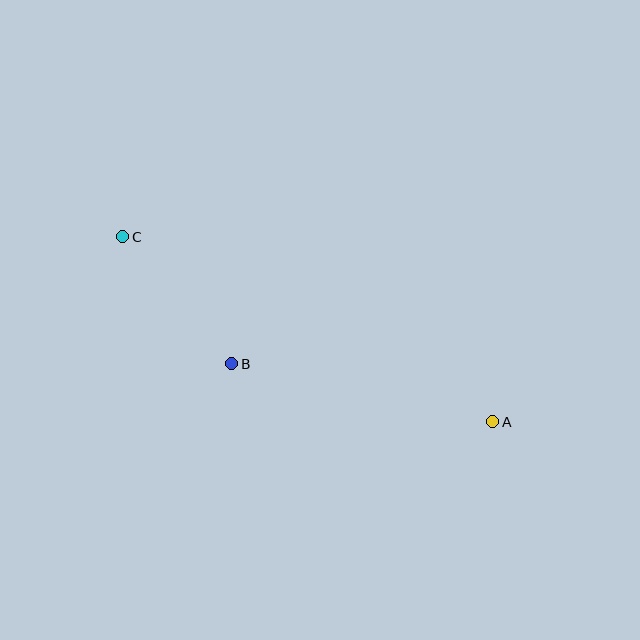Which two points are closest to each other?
Points B and C are closest to each other.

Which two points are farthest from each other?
Points A and C are farthest from each other.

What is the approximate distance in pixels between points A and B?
The distance between A and B is approximately 268 pixels.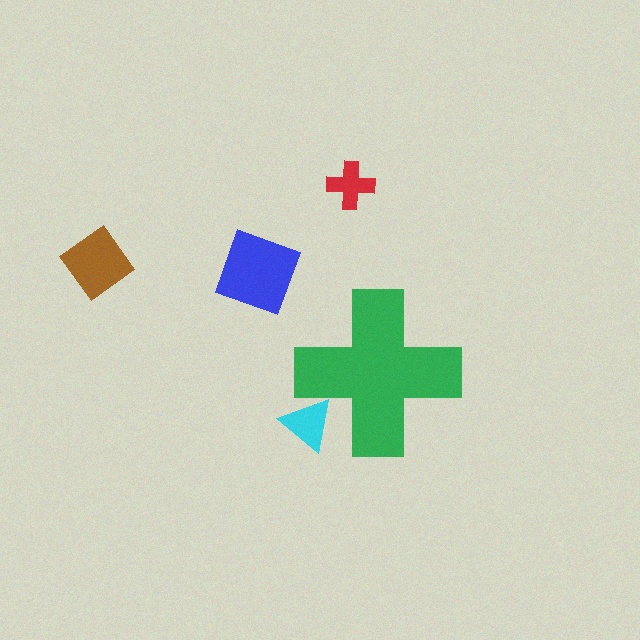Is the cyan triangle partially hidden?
Yes, the cyan triangle is partially hidden behind the green cross.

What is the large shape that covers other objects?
A green cross.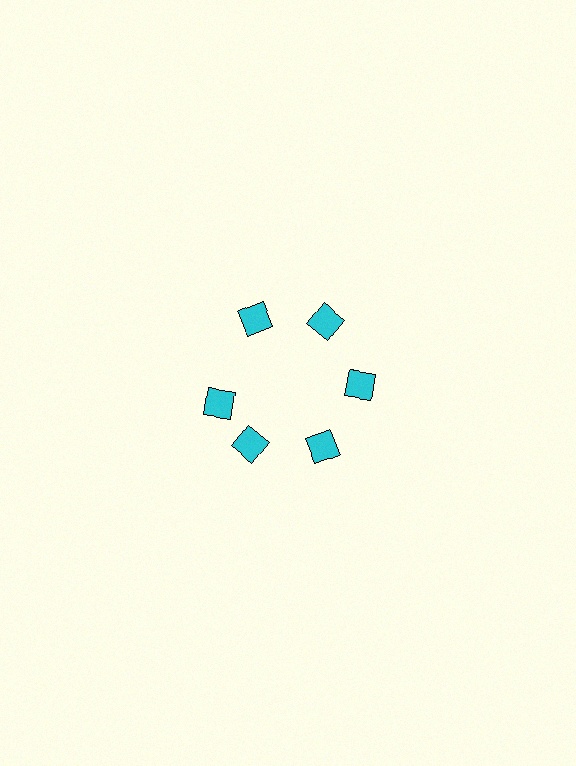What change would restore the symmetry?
The symmetry would be restored by rotating it back into even spacing with its neighbors so that all 6 diamonds sit at equal angles and equal distance from the center.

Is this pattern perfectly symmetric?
No. The 6 cyan diamonds are arranged in a ring, but one element near the 9 o'clock position is rotated out of alignment along the ring, breaking the 6-fold rotational symmetry.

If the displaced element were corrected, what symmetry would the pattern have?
It would have 6-fold rotational symmetry — the pattern would map onto itself every 60 degrees.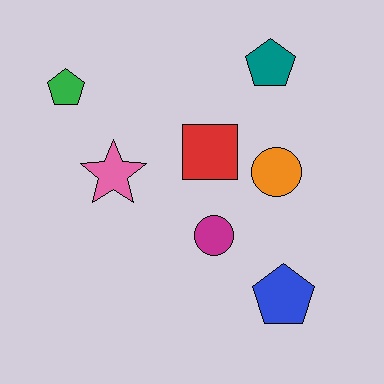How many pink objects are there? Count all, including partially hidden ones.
There is 1 pink object.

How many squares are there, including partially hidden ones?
There is 1 square.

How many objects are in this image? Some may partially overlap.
There are 7 objects.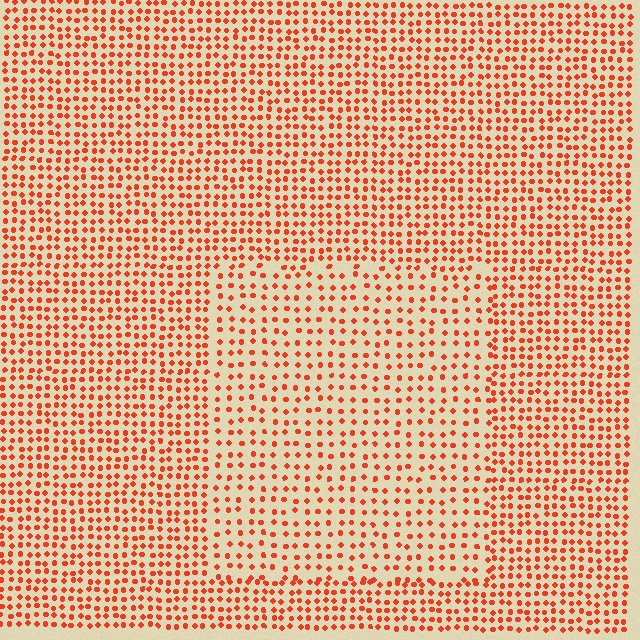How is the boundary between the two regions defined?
The boundary is defined by a change in element density (approximately 1.6x ratio). All elements are the same color, size, and shape.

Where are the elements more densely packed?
The elements are more densely packed outside the rectangle boundary.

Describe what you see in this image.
The image contains small red elements arranged at two different densities. A rectangle-shaped region is visible where the elements are less densely packed than the surrounding area.